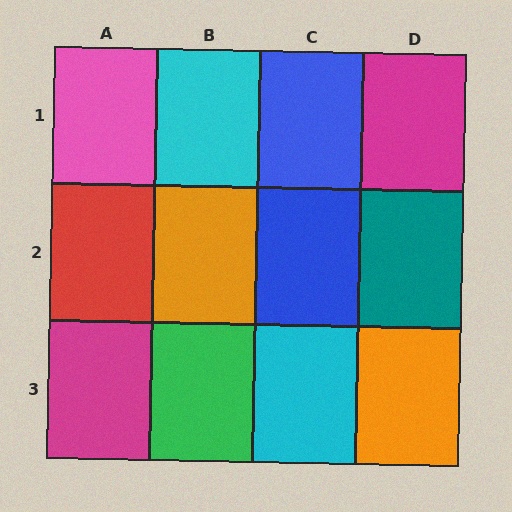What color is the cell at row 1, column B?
Cyan.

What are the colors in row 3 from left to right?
Magenta, green, cyan, orange.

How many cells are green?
1 cell is green.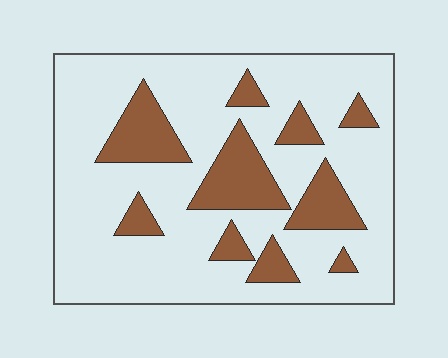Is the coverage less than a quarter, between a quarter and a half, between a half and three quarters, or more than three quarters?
Less than a quarter.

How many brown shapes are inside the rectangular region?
10.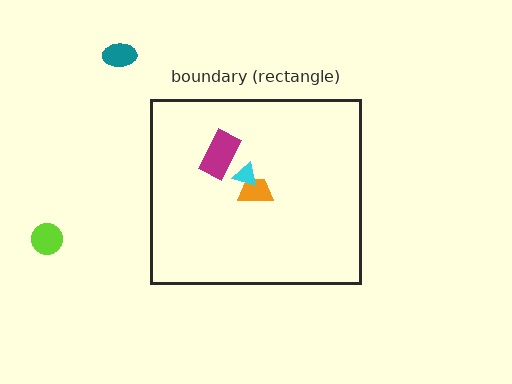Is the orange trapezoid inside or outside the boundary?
Inside.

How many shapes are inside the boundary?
3 inside, 2 outside.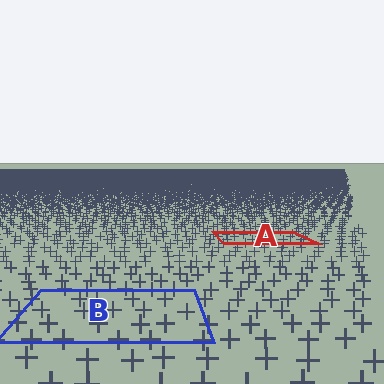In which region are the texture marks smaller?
The texture marks are smaller in region A, because it is farther away.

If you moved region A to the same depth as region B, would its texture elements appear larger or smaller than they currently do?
They would appear larger. At a closer depth, the same texture elements are projected at a bigger on-screen size.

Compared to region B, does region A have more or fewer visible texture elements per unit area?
Region A has more texture elements per unit area — they are packed more densely because it is farther away.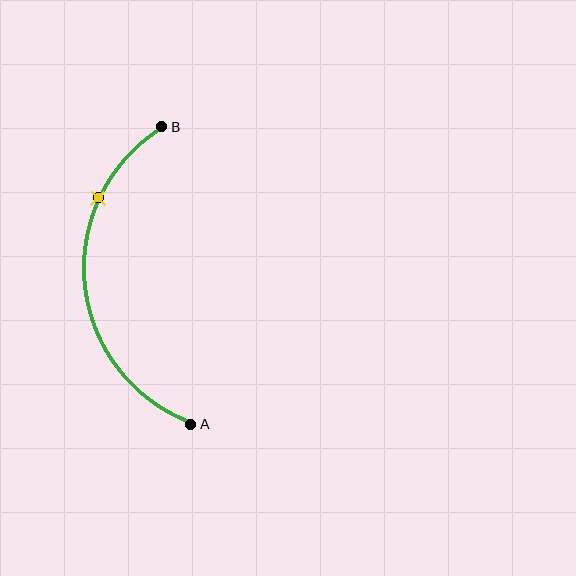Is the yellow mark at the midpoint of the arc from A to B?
No. The yellow mark lies on the arc but is closer to endpoint B. The arc midpoint would be at the point on the curve equidistant along the arc from both A and B.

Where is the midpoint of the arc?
The arc midpoint is the point on the curve farthest from the straight line joining A and B. It sits to the left of that line.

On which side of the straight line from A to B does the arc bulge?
The arc bulges to the left of the straight line connecting A and B.